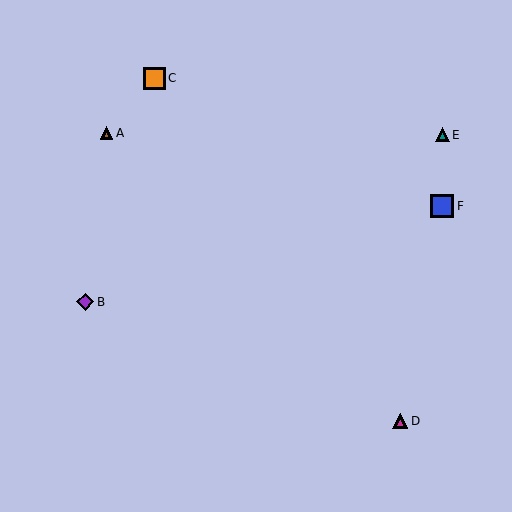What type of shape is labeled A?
Shape A is a brown triangle.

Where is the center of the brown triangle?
The center of the brown triangle is at (106, 133).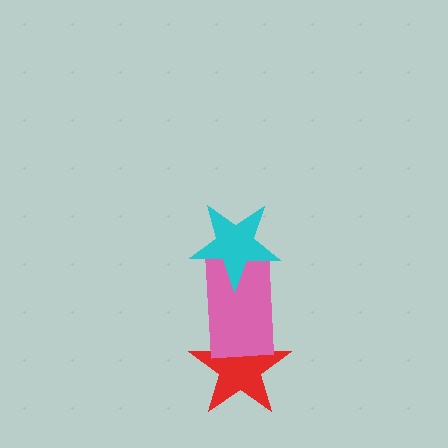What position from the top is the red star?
The red star is 3rd from the top.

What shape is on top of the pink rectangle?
The cyan star is on top of the pink rectangle.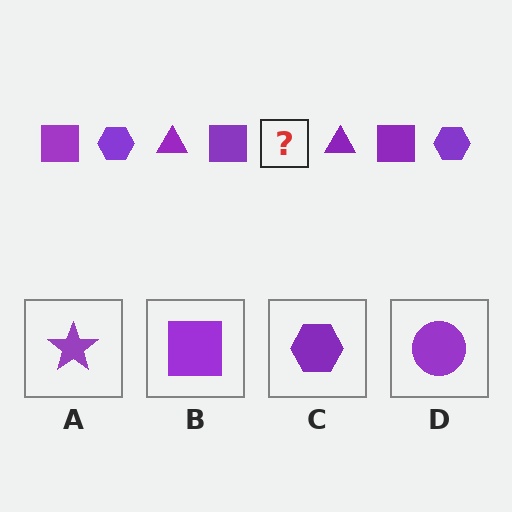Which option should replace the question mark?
Option C.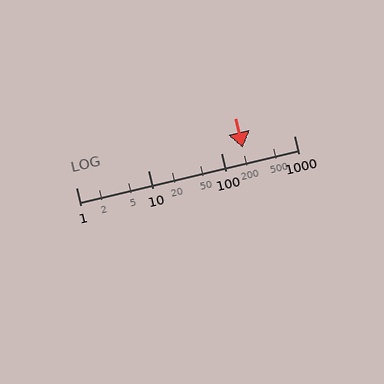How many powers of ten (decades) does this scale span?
The scale spans 3 decades, from 1 to 1000.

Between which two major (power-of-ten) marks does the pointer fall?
The pointer is between 100 and 1000.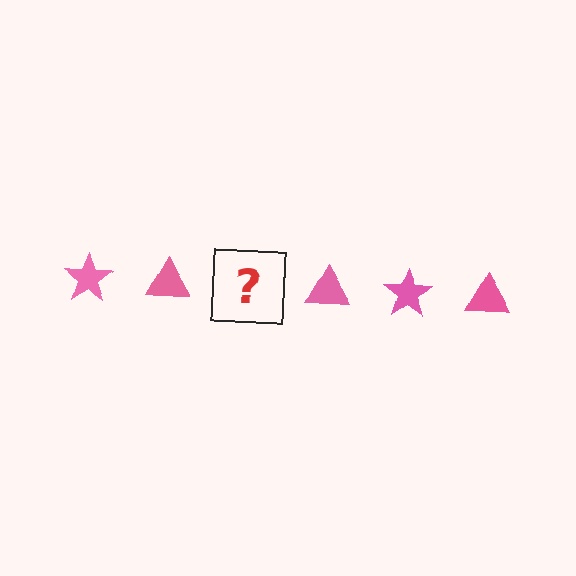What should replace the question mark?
The question mark should be replaced with a pink star.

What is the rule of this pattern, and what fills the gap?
The rule is that the pattern cycles through star, triangle shapes in pink. The gap should be filled with a pink star.